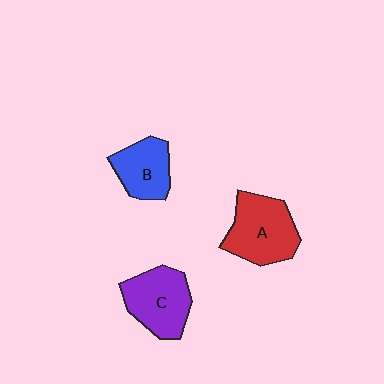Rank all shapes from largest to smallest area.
From largest to smallest: A (red), C (purple), B (blue).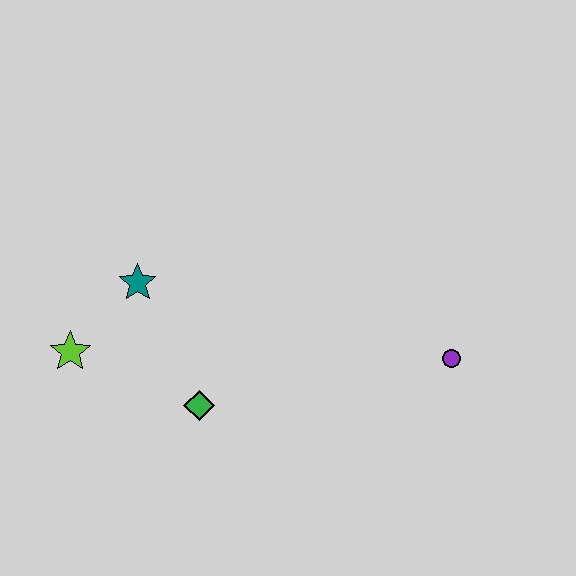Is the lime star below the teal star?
Yes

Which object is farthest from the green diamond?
The purple circle is farthest from the green diamond.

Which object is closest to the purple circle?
The green diamond is closest to the purple circle.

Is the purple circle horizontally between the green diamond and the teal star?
No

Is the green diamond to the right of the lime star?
Yes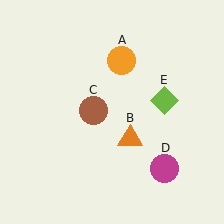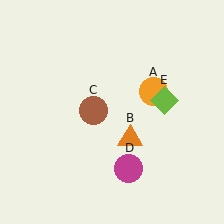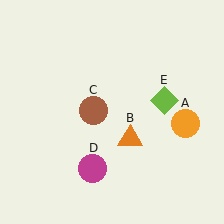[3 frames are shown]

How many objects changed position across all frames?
2 objects changed position: orange circle (object A), magenta circle (object D).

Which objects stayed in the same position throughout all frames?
Orange triangle (object B) and brown circle (object C) and lime diamond (object E) remained stationary.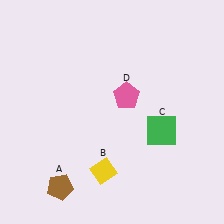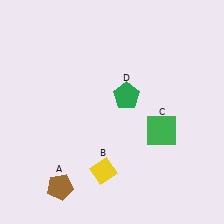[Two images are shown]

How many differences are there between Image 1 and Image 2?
There is 1 difference between the two images.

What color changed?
The pentagon (D) changed from pink in Image 1 to green in Image 2.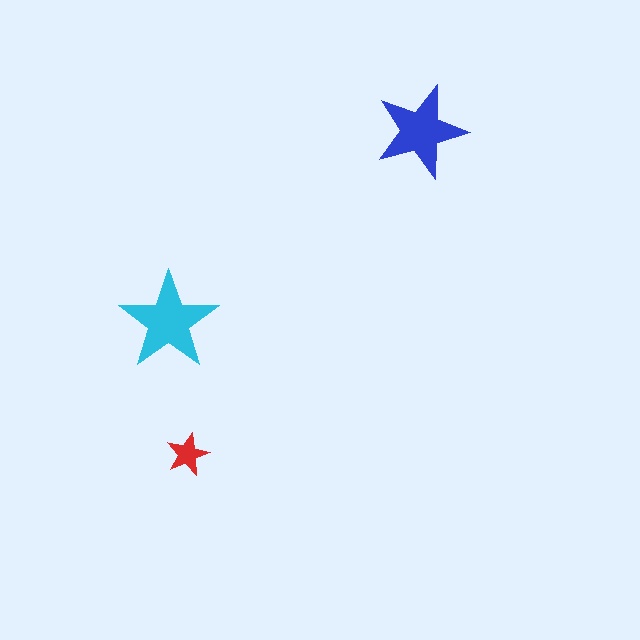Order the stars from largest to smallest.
the cyan one, the blue one, the red one.